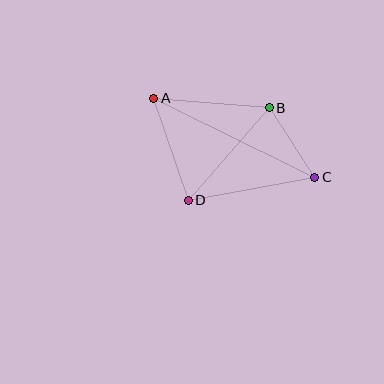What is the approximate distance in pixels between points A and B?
The distance between A and B is approximately 116 pixels.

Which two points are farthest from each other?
Points A and C are farthest from each other.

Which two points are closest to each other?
Points B and C are closest to each other.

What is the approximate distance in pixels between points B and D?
The distance between B and D is approximately 123 pixels.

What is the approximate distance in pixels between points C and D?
The distance between C and D is approximately 128 pixels.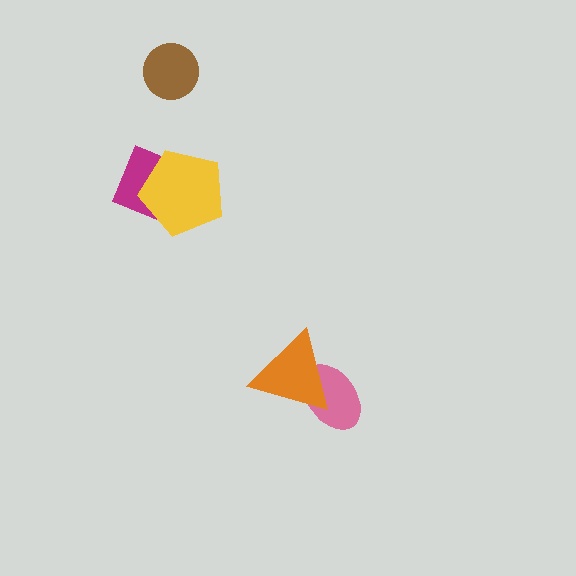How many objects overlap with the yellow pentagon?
1 object overlaps with the yellow pentagon.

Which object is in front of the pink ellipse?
The orange triangle is in front of the pink ellipse.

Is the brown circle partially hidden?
No, no other shape covers it.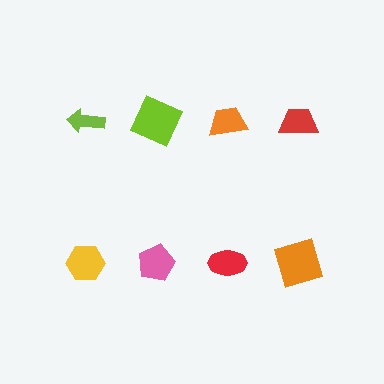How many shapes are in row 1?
4 shapes.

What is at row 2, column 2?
A pink pentagon.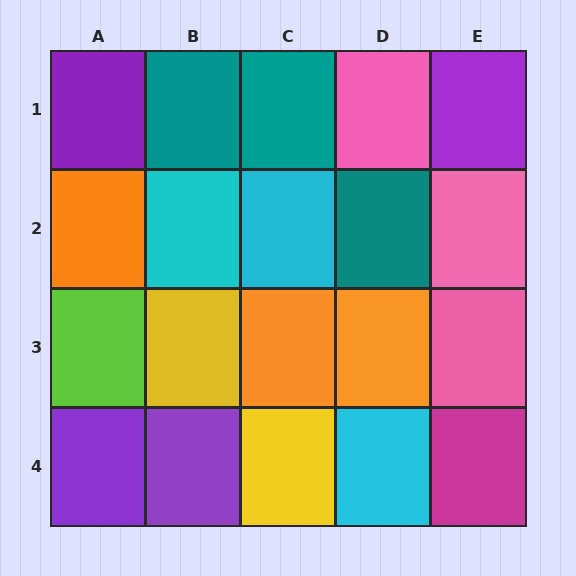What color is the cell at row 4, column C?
Yellow.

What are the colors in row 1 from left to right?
Purple, teal, teal, pink, purple.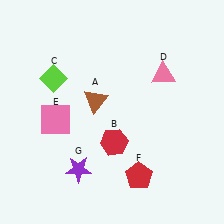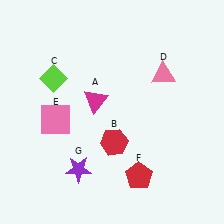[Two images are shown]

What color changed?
The triangle (A) changed from brown in Image 1 to magenta in Image 2.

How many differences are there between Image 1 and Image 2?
There is 1 difference between the two images.